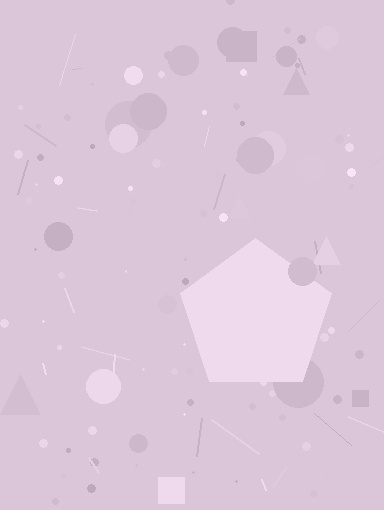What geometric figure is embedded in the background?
A pentagon is embedded in the background.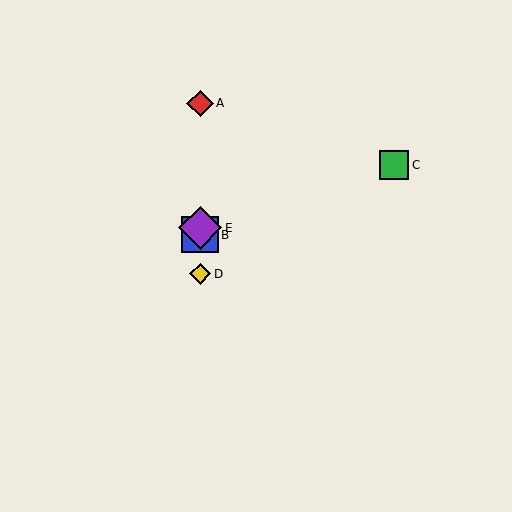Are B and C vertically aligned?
No, B is at x≈200 and C is at x≈394.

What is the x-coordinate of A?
Object A is at x≈200.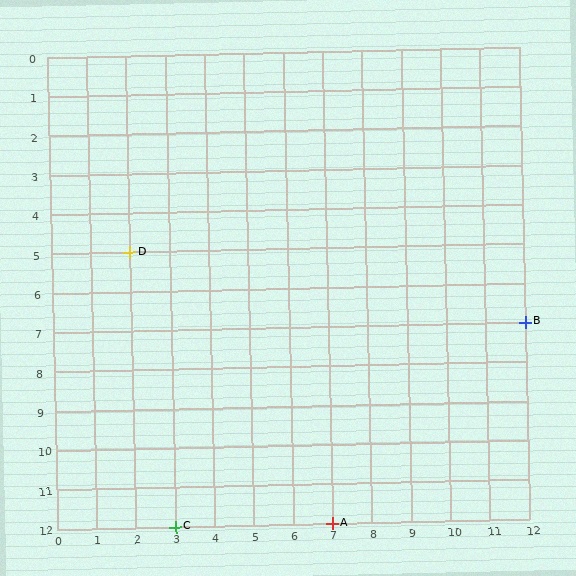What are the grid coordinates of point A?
Point A is at grid coordinates (7, 12).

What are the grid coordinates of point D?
Point D is at grid coordinates (2, 5).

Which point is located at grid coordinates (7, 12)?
Point A is at (7, 12).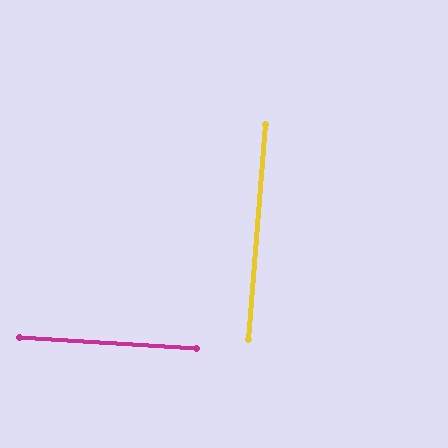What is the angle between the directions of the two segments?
Approximately 89 degrees.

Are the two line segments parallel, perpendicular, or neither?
Perpendicular — they meet at approximately 89°.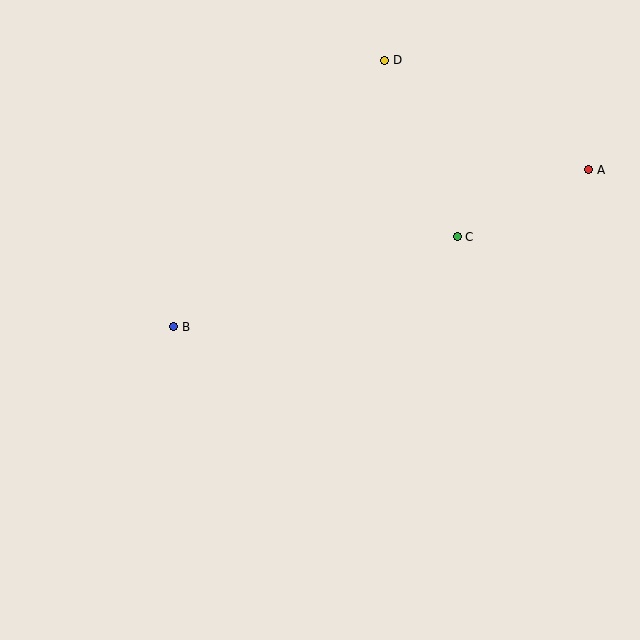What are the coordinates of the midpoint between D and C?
The midpoint between D and C is at (421, 149).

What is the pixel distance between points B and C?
The distance between B and C is 297 pixels.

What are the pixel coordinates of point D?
Point D is at (385, 60).